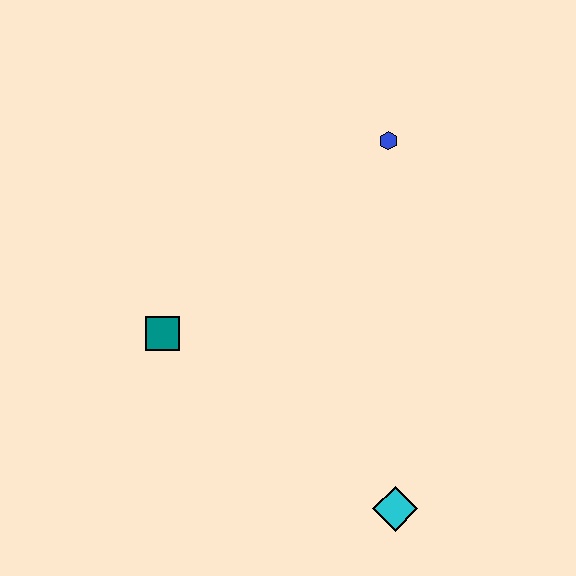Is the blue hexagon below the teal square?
No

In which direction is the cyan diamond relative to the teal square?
The cyan diamond is to the right of the teal square.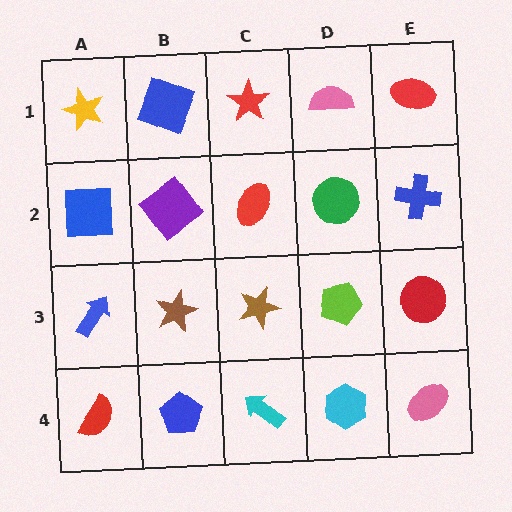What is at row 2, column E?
A blue cross.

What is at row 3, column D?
A lime pentagon.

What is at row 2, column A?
A blue square.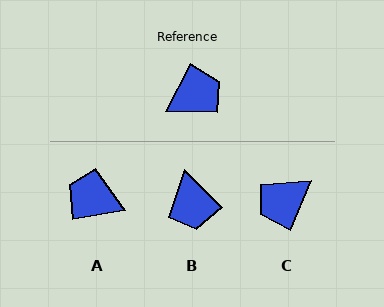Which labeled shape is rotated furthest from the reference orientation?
C, about 176 degrees away.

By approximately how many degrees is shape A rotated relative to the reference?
Approximately 126 degrees counter-clockwise.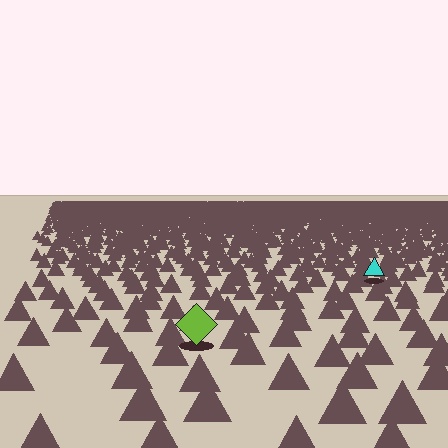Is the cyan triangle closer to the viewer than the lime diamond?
No. The lime diamond is closer — you can tell from the texture gradient: the ground texture is coarser near it.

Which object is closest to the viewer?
The lime diamond is closest. The texture marks near it are larger and more spread out.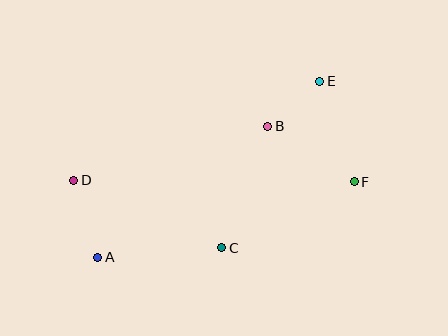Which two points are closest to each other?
Points B and E are closest to each other.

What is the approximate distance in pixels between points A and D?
The distance between A and D is approximately 81 pixels.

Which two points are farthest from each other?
Points A and E are farthest from each other.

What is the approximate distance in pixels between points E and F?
The distance between E and F is approximately 106 pixels.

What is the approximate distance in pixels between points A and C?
The distance between A and C is approximately 124 pixels.